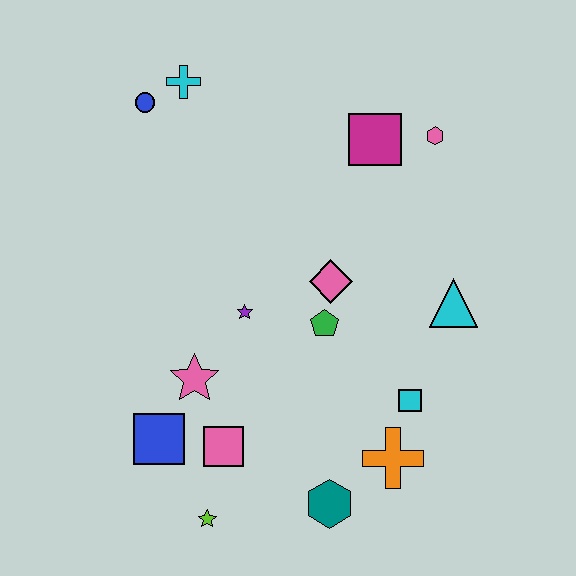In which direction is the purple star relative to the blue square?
The purple star is above the blue square.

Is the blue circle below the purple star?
No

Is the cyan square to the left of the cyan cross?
No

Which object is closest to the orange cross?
The cyan square is closest to the orange cross.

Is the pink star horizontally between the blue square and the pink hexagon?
Yes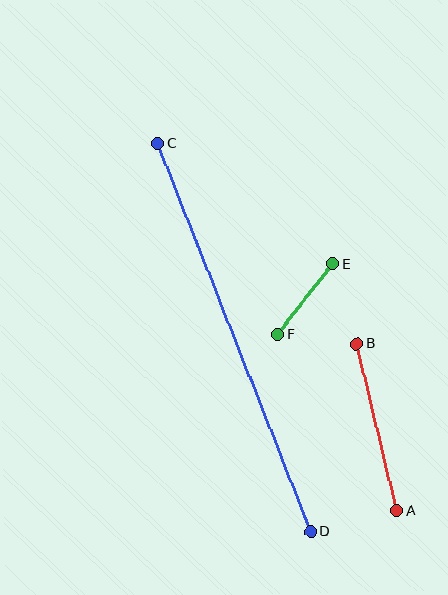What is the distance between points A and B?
The distance is approximately 172 pixels.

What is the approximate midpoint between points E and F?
The midpoint is at approximately (305, 299) pixels.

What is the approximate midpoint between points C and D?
The midpoint is at approximately (234, 338) pixels.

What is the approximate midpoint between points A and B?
The midpoint is at approximately (377, 427) pixels.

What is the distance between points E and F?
The distance is approximately 90 pixels.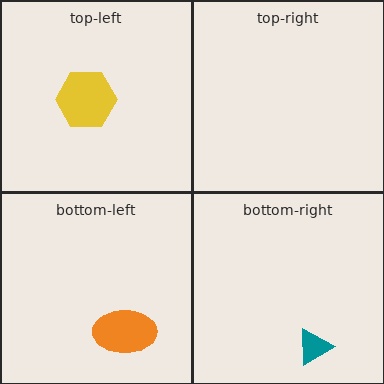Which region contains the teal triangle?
The bottom-right region.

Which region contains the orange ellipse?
The bottom-left region.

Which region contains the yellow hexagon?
The top-left region.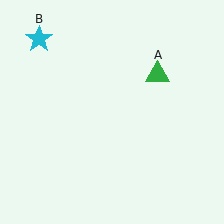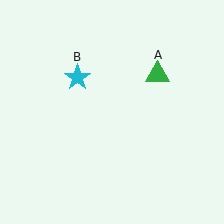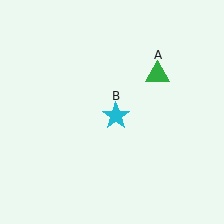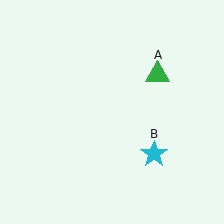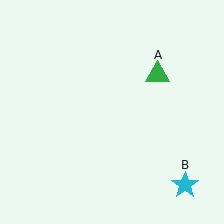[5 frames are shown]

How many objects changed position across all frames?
1 object changed position: cyan star (object B).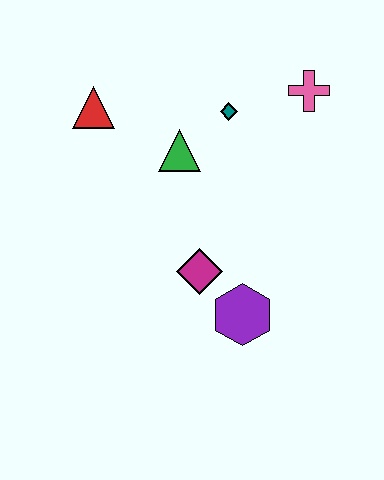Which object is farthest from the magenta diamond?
The pink cross is farthest from the magenta diamond.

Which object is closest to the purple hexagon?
The magenta diamond is closest to the purple hexagon.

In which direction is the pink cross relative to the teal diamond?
The pink cross is to the right of the teal diamond.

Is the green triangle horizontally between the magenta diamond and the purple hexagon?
No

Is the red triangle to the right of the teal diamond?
No